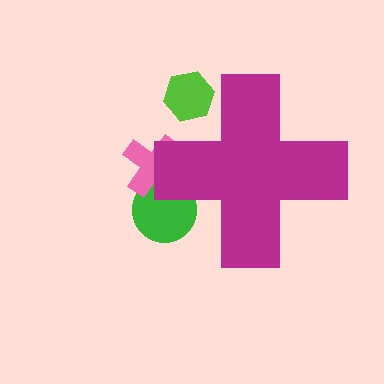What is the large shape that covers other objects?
A magenta cross.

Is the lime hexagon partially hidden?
Yes, the lime hexagon is partially hidden behind the magenta cross.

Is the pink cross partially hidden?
Yes, the pink cross is partially hidden behind the magenta cross.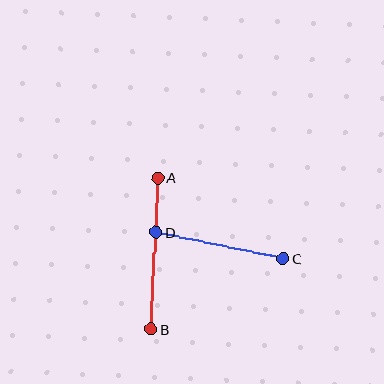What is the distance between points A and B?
The distance is approximately 152 pixels.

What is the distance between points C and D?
The distance is approximately 129 pixels.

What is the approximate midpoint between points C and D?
The midpoint is at approximately (220, 246) pixels.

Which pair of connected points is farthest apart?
Points A and B are farthest apart.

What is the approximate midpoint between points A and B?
The midpoint is at approximately (154, 254) pixels.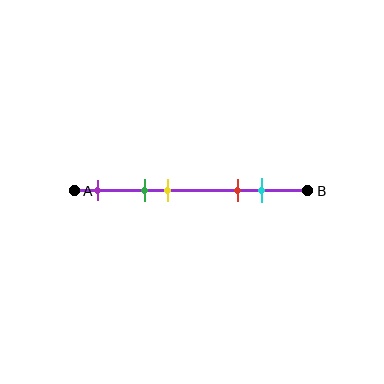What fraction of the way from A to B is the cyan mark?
The cyan mark is approximately 80% (0.8) of the way from A to B.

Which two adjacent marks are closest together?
The green and yellow marks are the closest adjacent pair.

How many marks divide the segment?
There are 5 marks dividing the segment.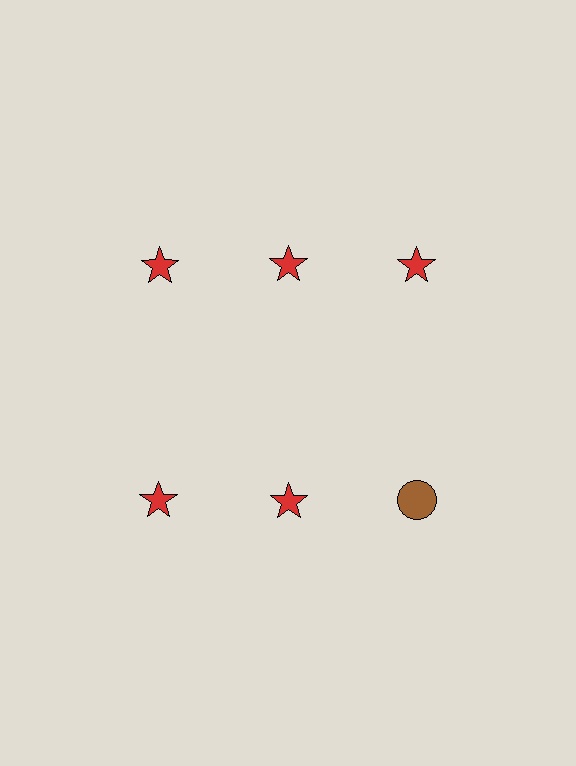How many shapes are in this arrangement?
There are 6 shapes arranged in a grid pattern.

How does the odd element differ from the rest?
It differs in both color (brown instead of red) and shape (circle instead of star).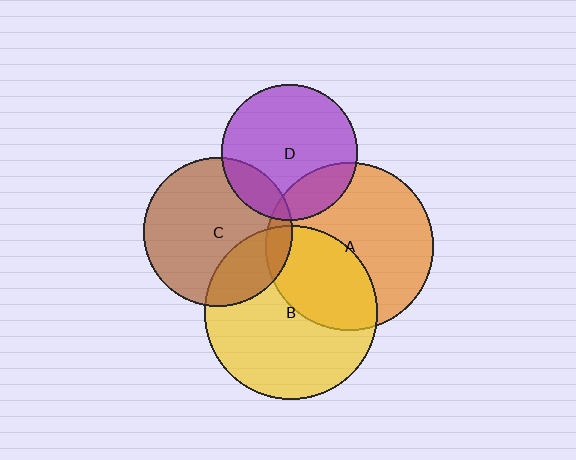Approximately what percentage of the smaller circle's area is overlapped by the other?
Approximately 15%.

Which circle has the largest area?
Circle B (yellow).